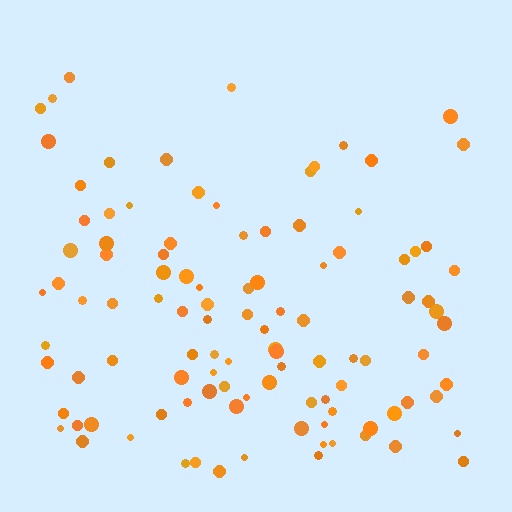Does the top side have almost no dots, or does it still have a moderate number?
Still a moderate number, just noticeably fewer than the bottom.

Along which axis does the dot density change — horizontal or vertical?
Vertical.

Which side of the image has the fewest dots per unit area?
The top.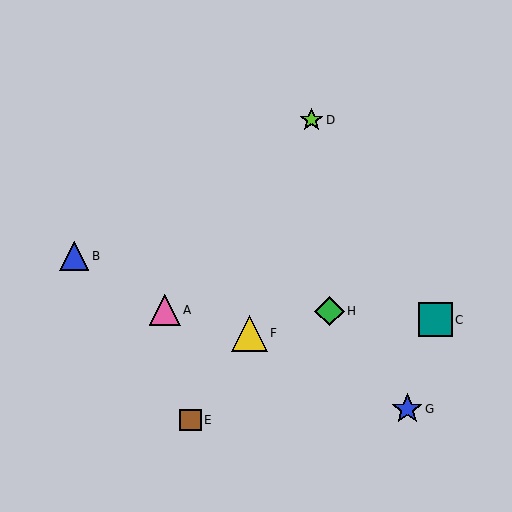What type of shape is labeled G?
Shape G is a blue star.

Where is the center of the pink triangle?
The center of the pink triangle is at (165, 310).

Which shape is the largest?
The yellow triangle (labeled F) is the largest.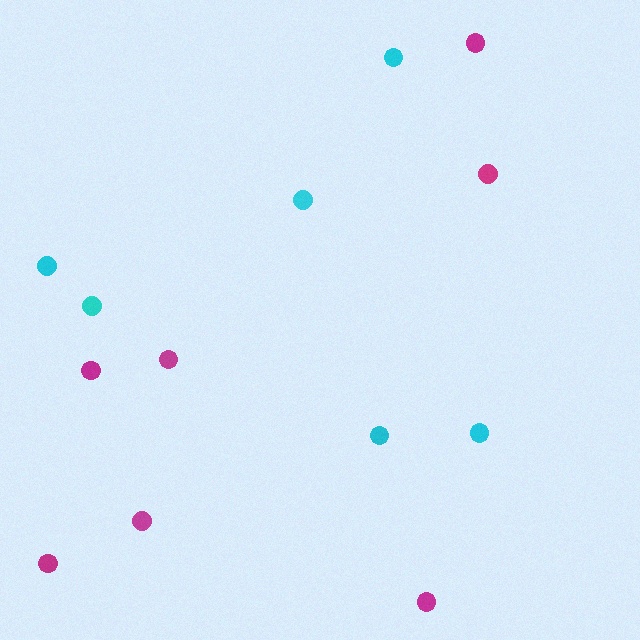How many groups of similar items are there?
There are 2 groups: one group of cyan circles (6) and one group of magenta circles (7).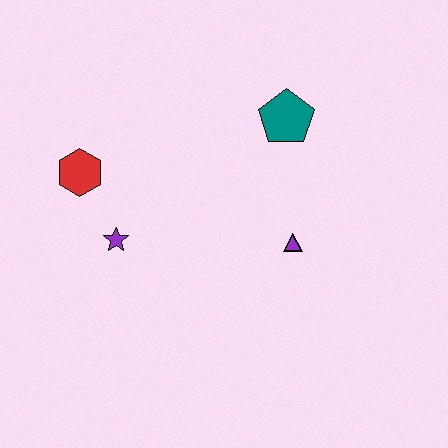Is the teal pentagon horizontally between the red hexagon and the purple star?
No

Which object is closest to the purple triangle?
The teal pentagon is closest to the purple triangle.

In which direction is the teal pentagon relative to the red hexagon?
The teal pentagon is to the right of the red hexagon.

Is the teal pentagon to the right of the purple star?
Yes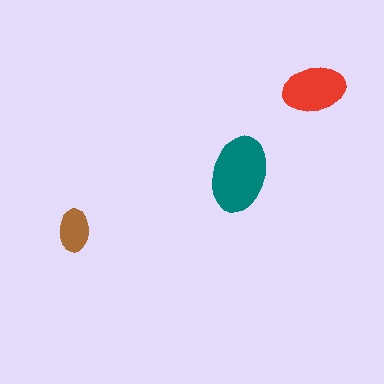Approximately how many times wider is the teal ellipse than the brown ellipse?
About 2 times wider.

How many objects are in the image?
There are 3 objects in the image.